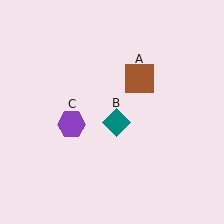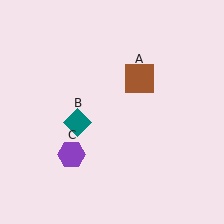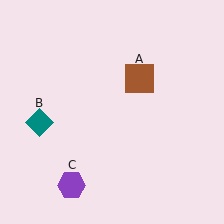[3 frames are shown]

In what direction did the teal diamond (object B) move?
The teal diamond (object B) moved left.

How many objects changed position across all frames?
2 objects changed position: teal diamond (object B), purple hexagon (object C).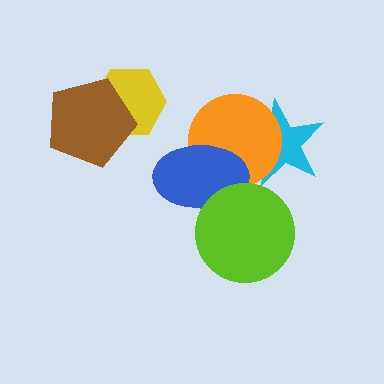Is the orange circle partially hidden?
Yes, it is partially covered by another shape.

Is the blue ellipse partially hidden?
Yes, it is partially covered by another shape.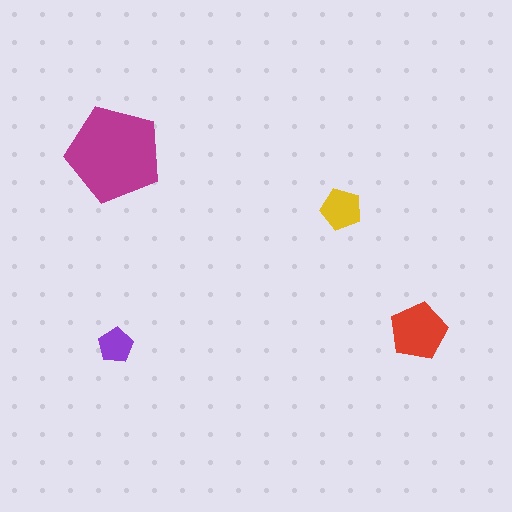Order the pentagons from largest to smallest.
the magenta one, the red one, the yellow one, the purple one.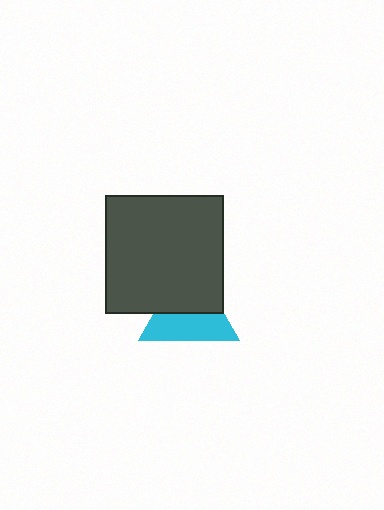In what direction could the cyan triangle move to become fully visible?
The cyan triangle could move down. That would shift it out from behind the dark gray square entirely.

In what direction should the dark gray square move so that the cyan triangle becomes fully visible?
The dark gray square should move up. That is the shortest direction to clear the overlap and leave the cyan triangle fully visible.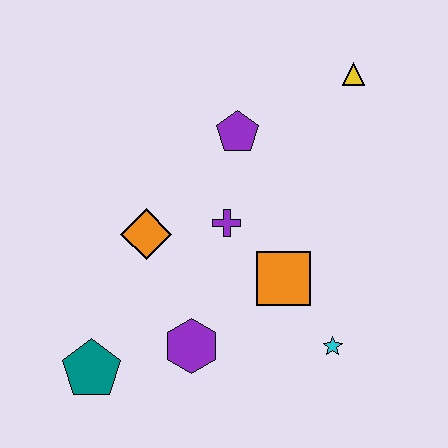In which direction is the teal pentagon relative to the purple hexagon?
The teal pentagon is to the left of the purple hexagon.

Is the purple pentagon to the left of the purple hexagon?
No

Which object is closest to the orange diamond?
The purple cross is closest to the orange diamond.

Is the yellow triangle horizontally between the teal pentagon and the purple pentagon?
No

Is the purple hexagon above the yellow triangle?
No